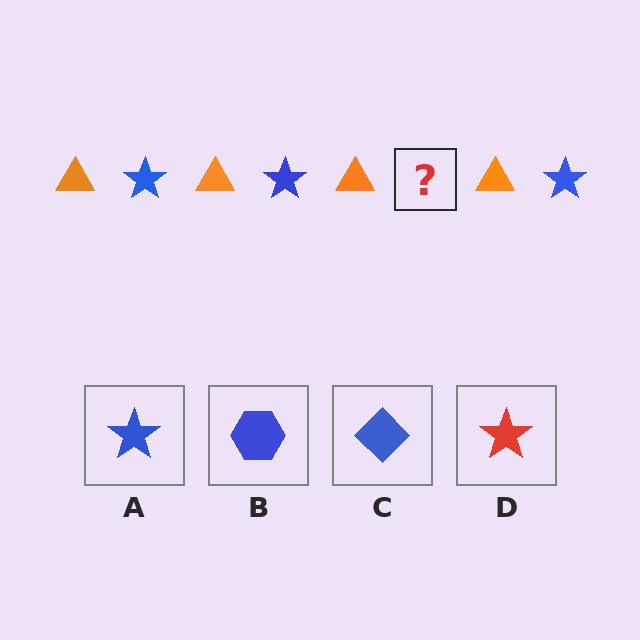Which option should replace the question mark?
Option A.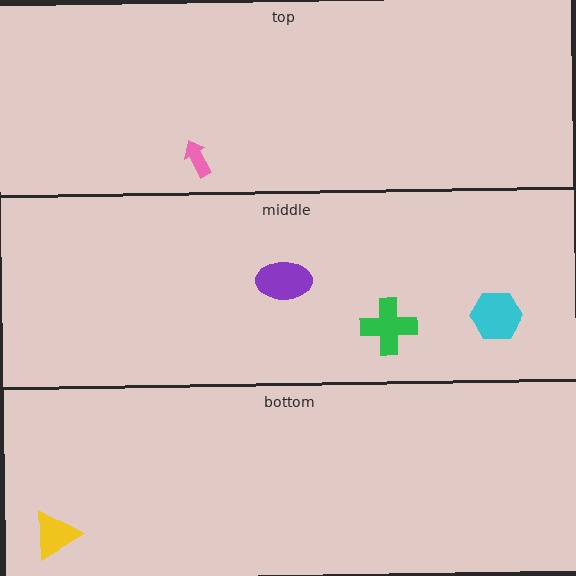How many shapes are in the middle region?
3.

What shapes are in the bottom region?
The yellow triangle.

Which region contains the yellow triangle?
The bottom region.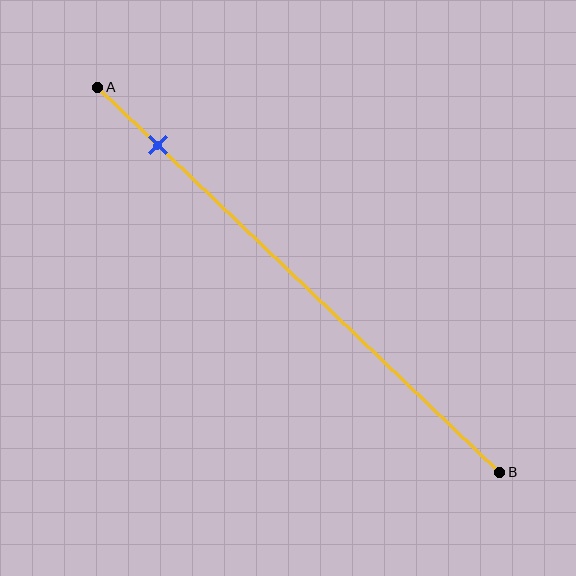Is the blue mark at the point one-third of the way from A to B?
No, the mark is at about 15% from A, not at the 33% one-third point.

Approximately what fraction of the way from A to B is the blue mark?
The blue mark is approximately 15% of the way from A to B.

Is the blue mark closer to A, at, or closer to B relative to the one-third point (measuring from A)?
The blue mark is closer to point A than the one-third point of segment AB.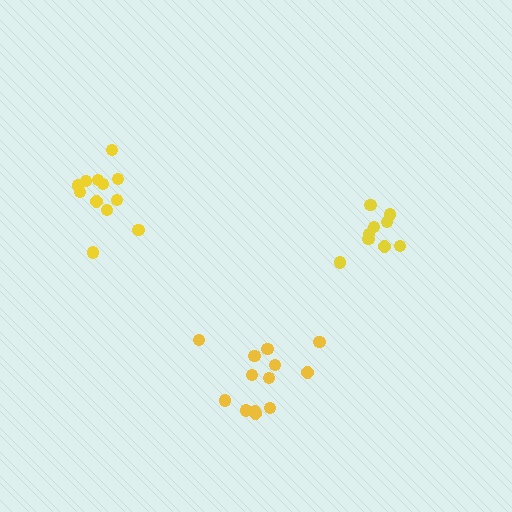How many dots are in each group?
Group 1: 13 dots, Group 2: 12 dots, Group 3: 9 dots (34 total).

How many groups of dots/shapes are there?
There are 3 groups.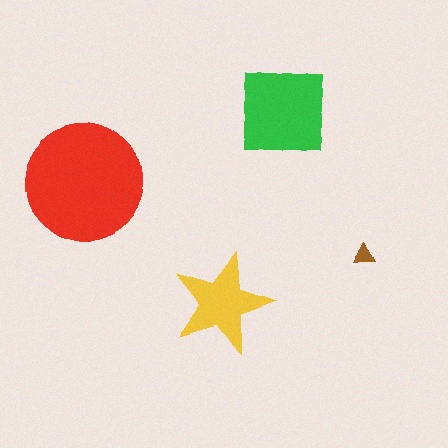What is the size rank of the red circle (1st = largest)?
1st.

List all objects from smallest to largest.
The brown triangle, the yellow star, the green square, the red circle.